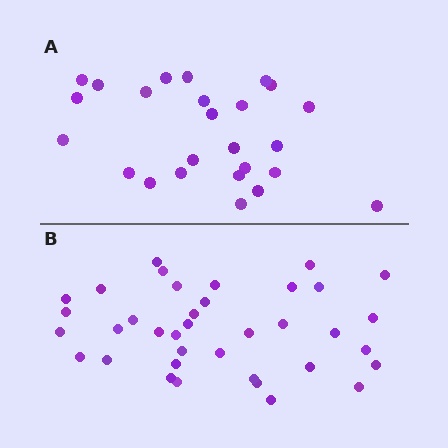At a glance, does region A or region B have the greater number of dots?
Region B (the bottom region) has more dots.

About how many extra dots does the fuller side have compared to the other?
Region B has roughly 12 or so more dots than region A.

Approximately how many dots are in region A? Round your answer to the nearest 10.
About 20 dots. (The exact count is 25, which rounds to 20.)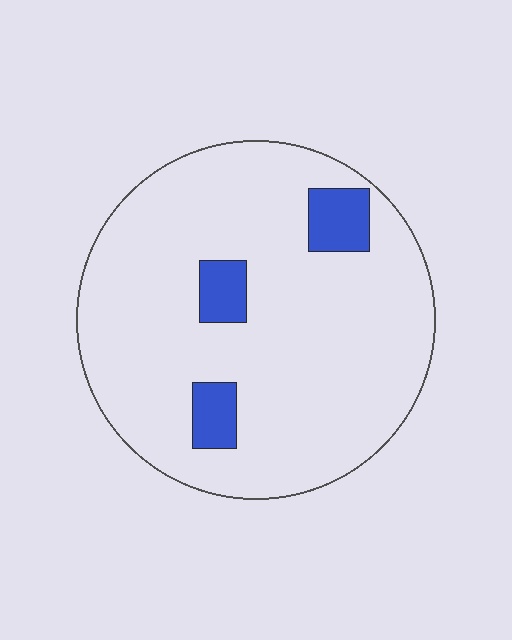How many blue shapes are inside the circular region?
3.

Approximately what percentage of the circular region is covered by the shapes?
Approximately 10%.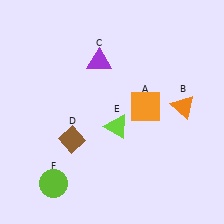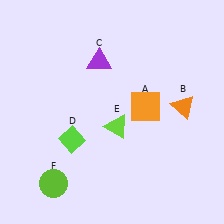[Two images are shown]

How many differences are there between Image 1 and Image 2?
There is 1 difference between the two images.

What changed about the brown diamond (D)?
In Image 1, D is brown. In Image 2, it changed to lime.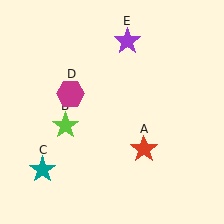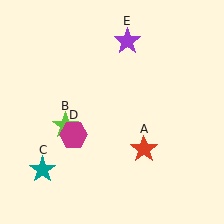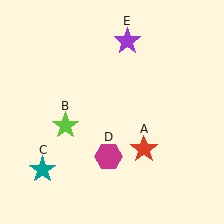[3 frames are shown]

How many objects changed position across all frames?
1 object changed position: magenta hexagon (object D).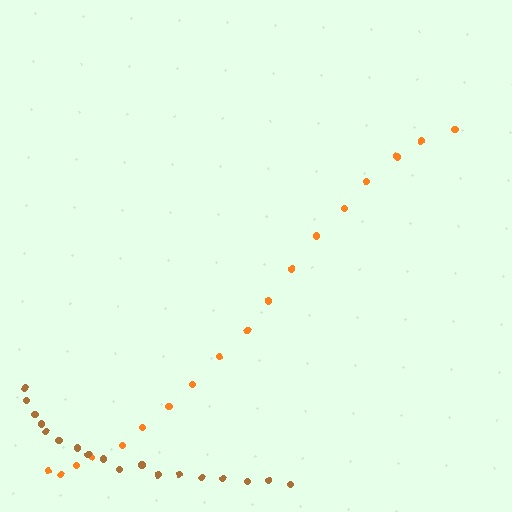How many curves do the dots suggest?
There are 2 distinct paths.